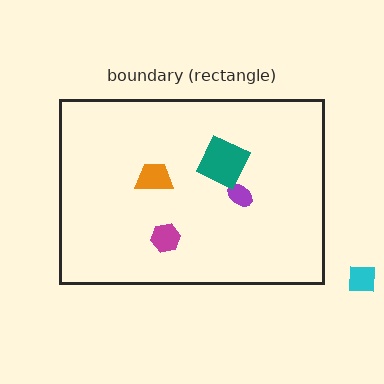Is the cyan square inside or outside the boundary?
Outside.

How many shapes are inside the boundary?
4 inside, 1 outside.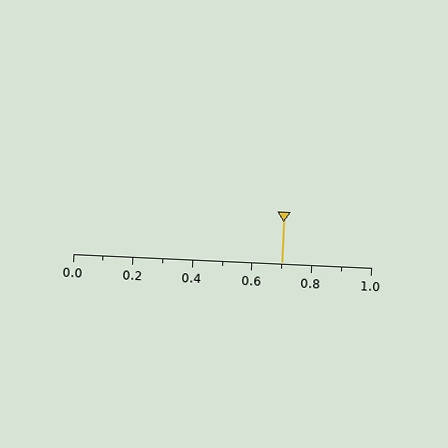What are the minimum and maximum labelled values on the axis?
The axis runs from 0.0 to 1.0.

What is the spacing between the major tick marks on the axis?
The major ticks are spaced 0.2 apart.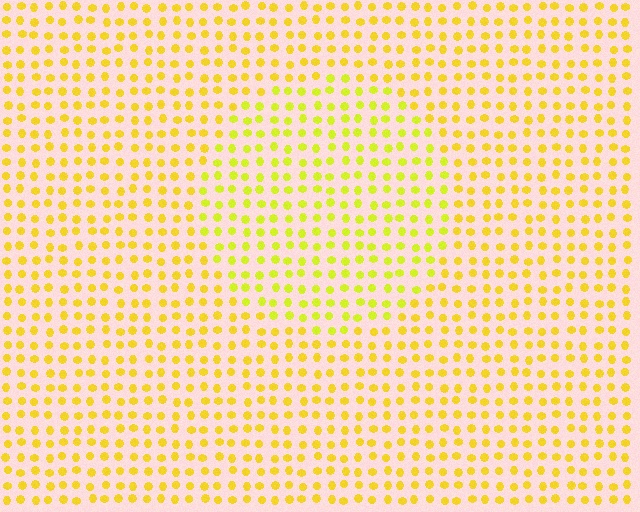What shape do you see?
I see a circle.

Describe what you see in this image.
The image is filled with small yellow elements in a uniform arrangement. A circle-shaped region is visible where the elements are tinted to a slightly different hue, forming a subtle color boundary.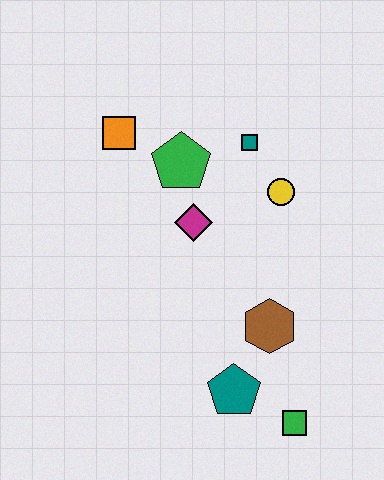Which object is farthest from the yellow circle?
The green square is farthest from the yellow circle.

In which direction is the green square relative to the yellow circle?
The green square is below the yellow circle.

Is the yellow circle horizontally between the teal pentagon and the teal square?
No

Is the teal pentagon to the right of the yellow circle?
No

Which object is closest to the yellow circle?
The teal square is closest to the yellow circle.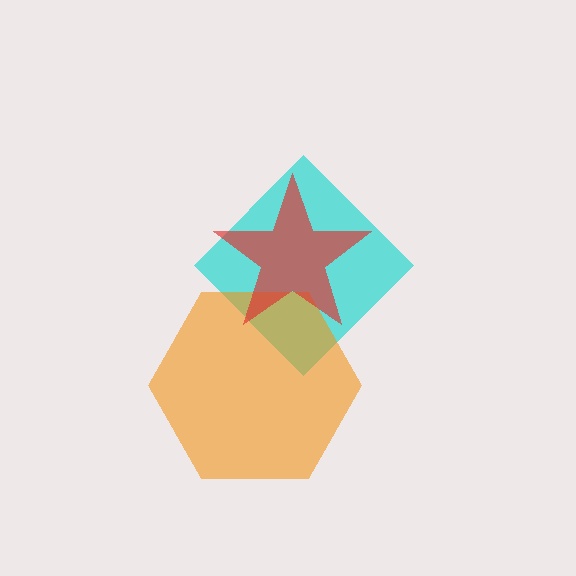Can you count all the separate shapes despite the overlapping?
Yes, there are 3 separate shapes.